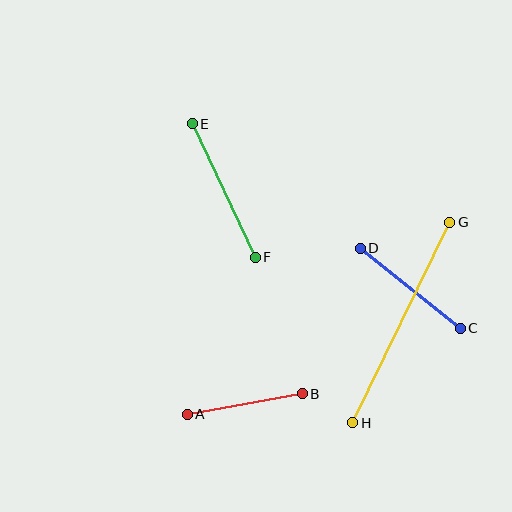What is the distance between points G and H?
The distance is approximately 222 pixels.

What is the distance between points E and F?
The distance is approximately 148 pixels.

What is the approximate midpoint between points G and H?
The midpoint is at approximately (401, 323) pixels.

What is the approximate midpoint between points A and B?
The midpoint is at approximately (245, 404) pixels.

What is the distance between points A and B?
The distance is approximately 117 pixels.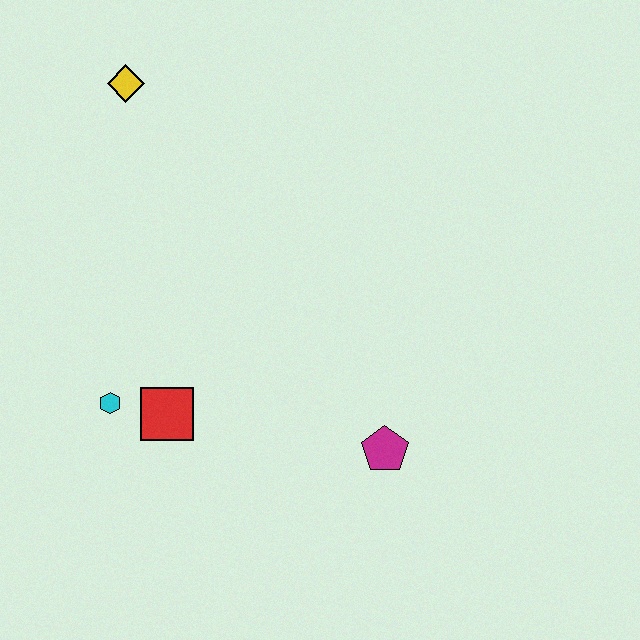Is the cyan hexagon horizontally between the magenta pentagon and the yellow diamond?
No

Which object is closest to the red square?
The cyan hexagon is closest to the red square.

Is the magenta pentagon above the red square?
No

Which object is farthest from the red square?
The yellow diamond is farthest from the red square.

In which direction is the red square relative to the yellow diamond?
The red square is below the yellow diamond.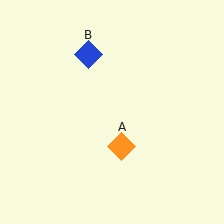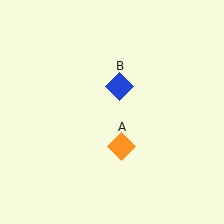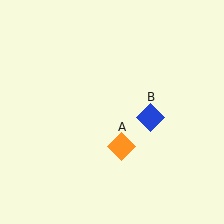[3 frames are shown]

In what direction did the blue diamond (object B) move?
The blue diamond (object B) moved down and to the right.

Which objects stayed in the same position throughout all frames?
Orange diamond (object A) remained stationary.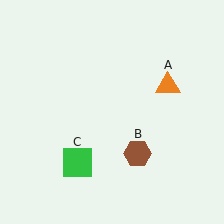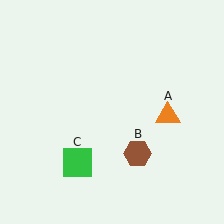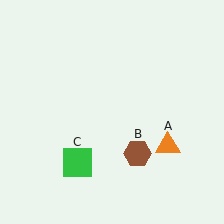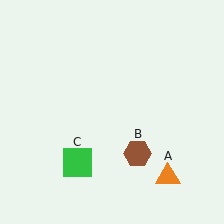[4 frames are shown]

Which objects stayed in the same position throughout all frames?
Brown hexagon (object B) and green square (object C) remained stationary.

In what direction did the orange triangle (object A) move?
The orange triangle (object A) moved down.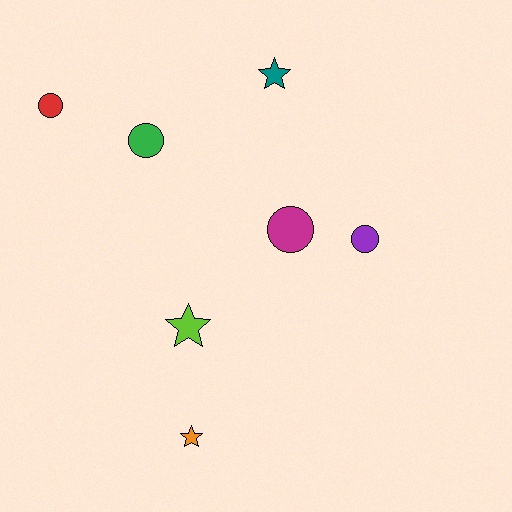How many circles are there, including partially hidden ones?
There are 4 circles.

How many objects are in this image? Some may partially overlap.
There are 7 objects.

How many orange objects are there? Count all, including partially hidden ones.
There is 1 orange object.